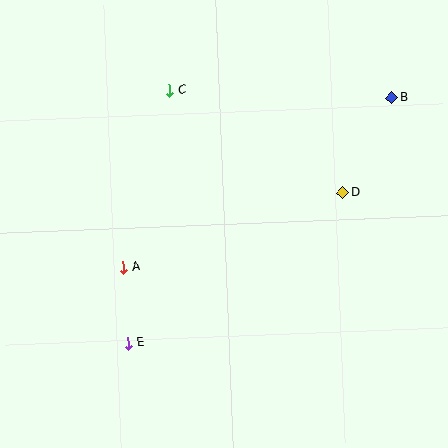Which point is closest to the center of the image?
Point A at (123, 267) is closest to the center.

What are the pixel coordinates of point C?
Point C is at (169, 90).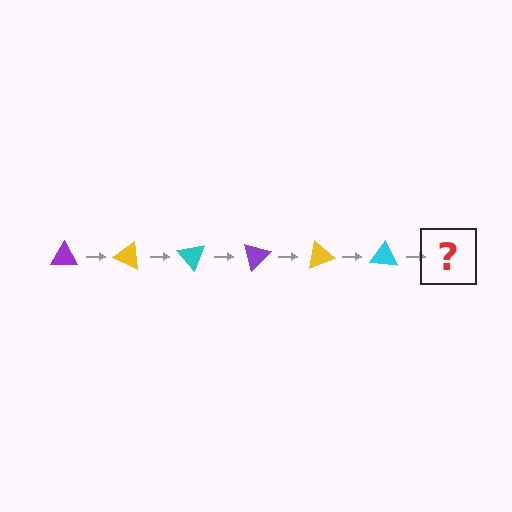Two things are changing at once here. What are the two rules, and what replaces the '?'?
The two rules are that it rotates 25 degrees each step and the color cycles through purple, yellow, and cyan. The '?' should be a purple triangle, rotated 150 degrees from the start.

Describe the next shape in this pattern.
It should be a purple triangle, rotated 150 degrees from the start.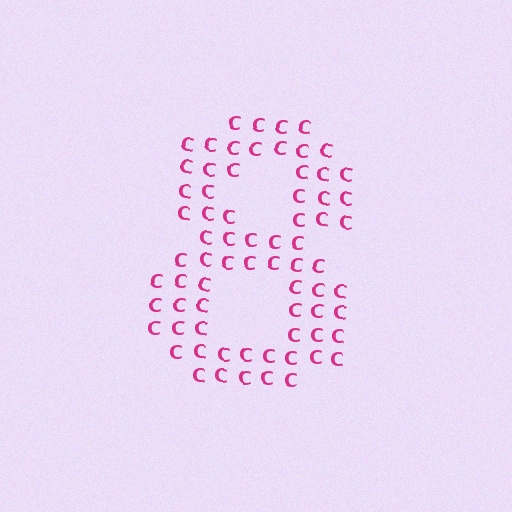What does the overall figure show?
The overall figure shows the digit 8.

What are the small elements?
The small elements are letter C's.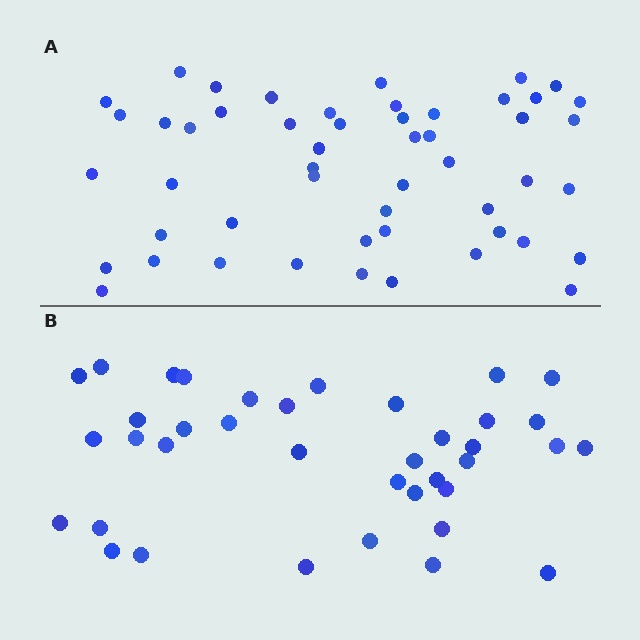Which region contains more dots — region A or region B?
Region A (the top region) has more dots.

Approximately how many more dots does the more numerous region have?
Region A has approximately 15 more dots than region B.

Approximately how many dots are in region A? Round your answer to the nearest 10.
About 50 dots. (The exact count is 51, which rounds to 50.)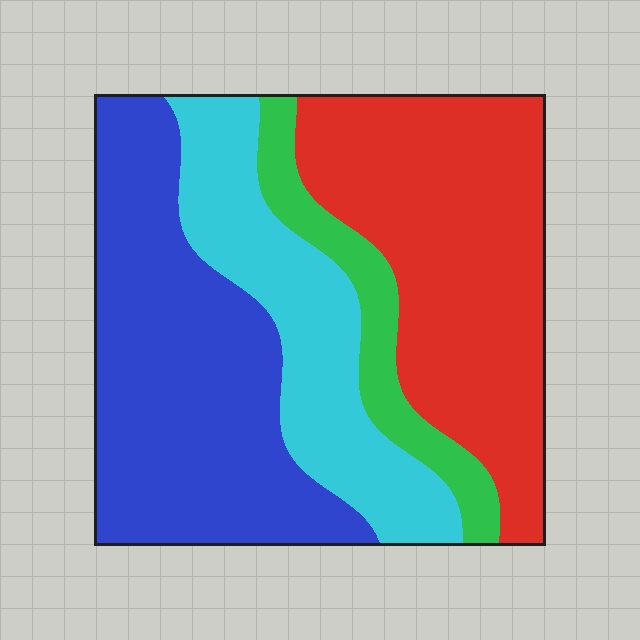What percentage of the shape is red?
Red covers 34% of the shape.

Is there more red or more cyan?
Red.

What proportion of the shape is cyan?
Cyan takes up about one fifth (1/5) of the shape.